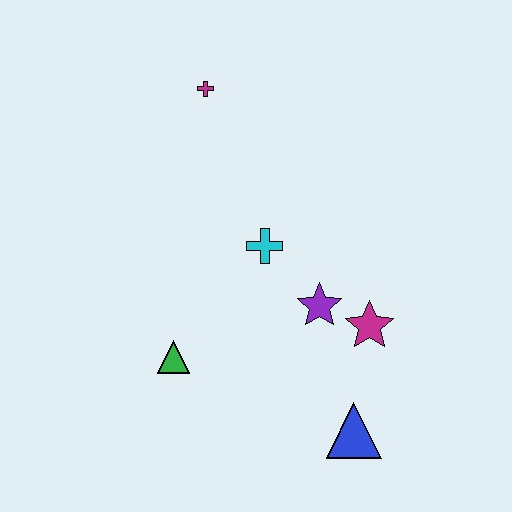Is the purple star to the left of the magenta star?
Yes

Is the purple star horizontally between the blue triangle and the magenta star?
No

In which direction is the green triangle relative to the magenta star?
The green triangle is to the left of the magenta star.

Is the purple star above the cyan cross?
No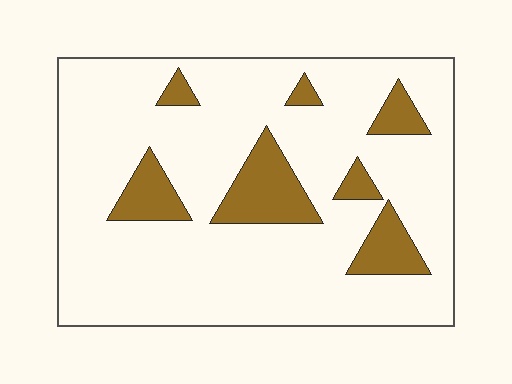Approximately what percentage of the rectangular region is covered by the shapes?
Approximately 15%.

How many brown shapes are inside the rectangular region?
7.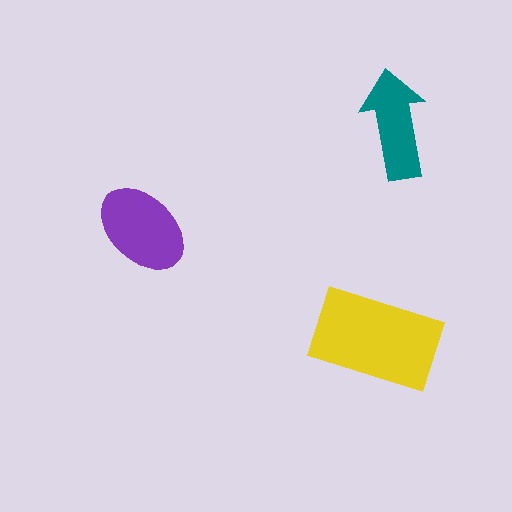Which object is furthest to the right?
The teal arrow is rightmost.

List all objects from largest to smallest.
The yellow rectangle, the purple ellipse, the teal arrow.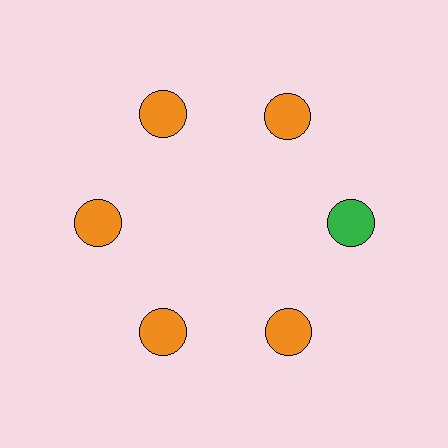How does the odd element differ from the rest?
It has a different color: green instead of orange.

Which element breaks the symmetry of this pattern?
The green circle at roughly the 3 o'clock position breaks the symmetry. All other shapes are orange circles.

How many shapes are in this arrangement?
There are 6 shapes arranged in a ring pattern.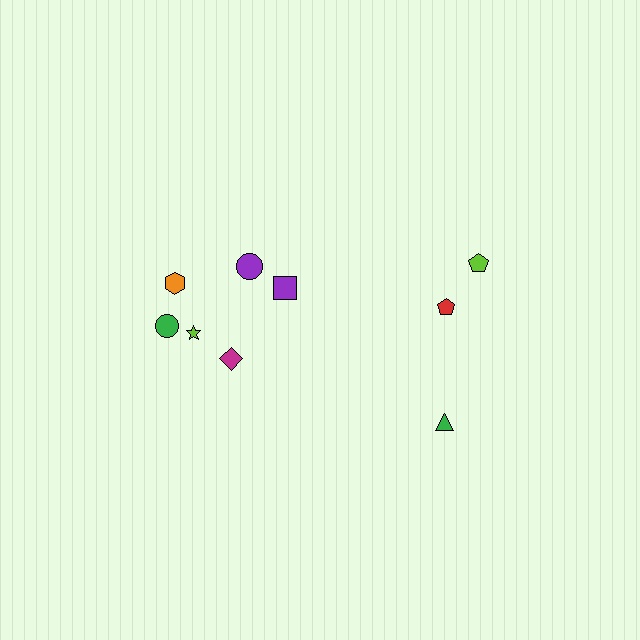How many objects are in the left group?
There are 6 objects.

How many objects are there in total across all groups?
There are 9 objects.